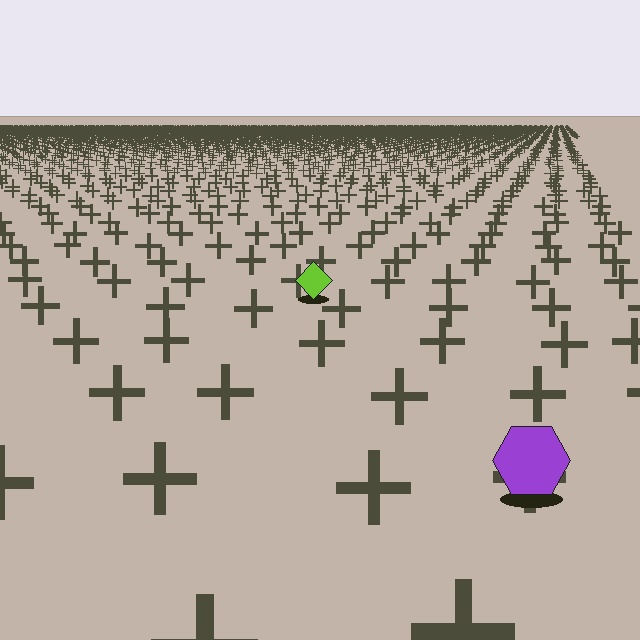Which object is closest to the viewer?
The purple hexagon is closest. The texture marks near it are larger and more spread out.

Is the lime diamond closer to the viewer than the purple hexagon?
No. The purple hexagon is closer — you can tell from the texture gradient: the ground texture is coarser near it.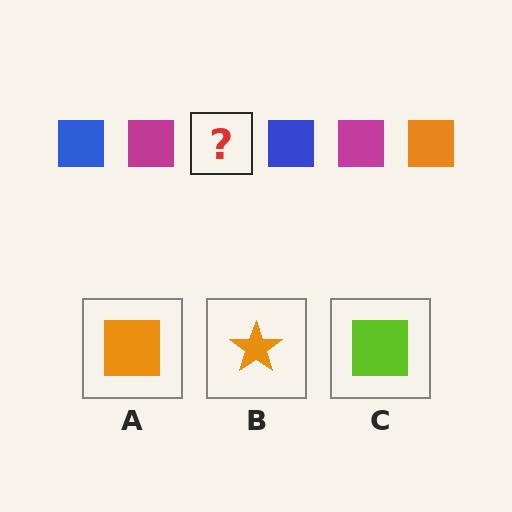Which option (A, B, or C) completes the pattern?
A.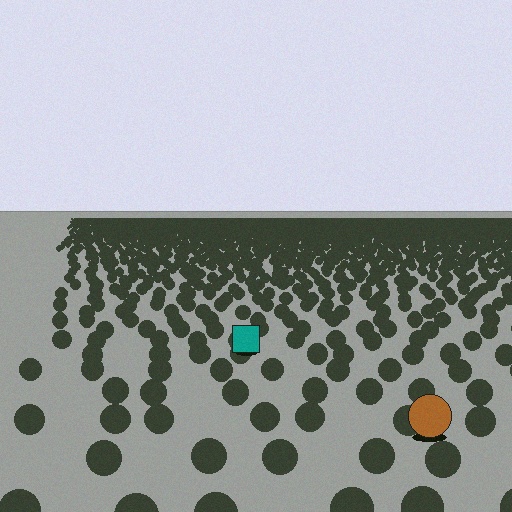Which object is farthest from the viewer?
The teal square is farthest from the viewer. It appears smaller and the ground texture around it is denser.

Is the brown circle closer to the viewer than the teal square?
Yes. The brown circle is closer — you can tell from the texture gradient: the ground texture is coarser near it.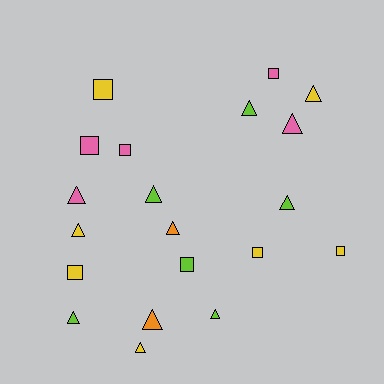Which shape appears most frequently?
Triangle, with 12 objects.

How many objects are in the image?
There are 20 objects.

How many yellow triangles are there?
There are 3 yellow triangles.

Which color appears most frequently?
Yellow, with 7 objects.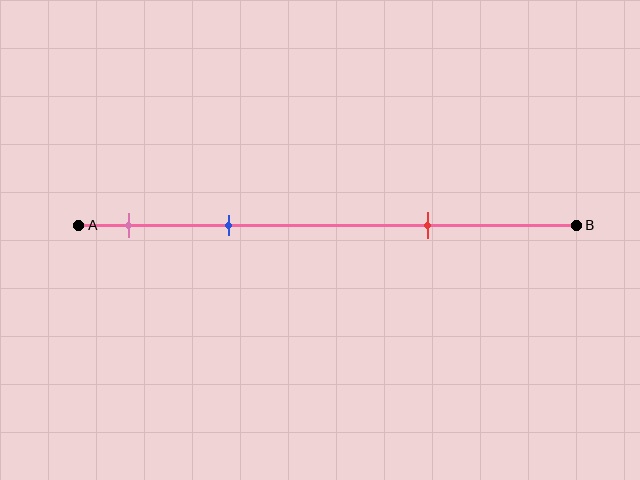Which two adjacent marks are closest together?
The pink and blue marks are the closest adjacent pair.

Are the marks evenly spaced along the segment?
No, the marks are not evenly spaced.